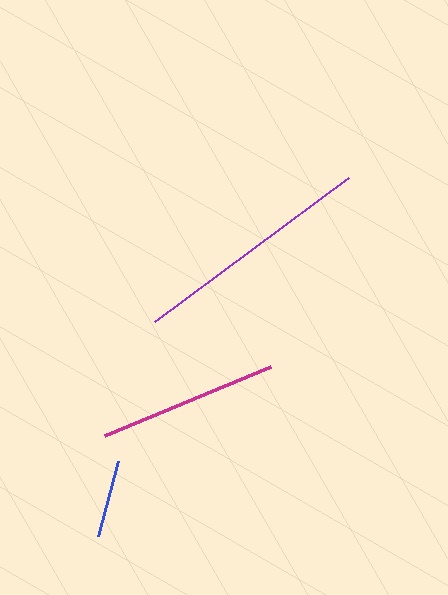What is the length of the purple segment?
The purple segment is approximately 241 pixels long.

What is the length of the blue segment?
The blue segment is approximately 78 pixels long.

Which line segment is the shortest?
The blue line is the shortest at approximately 78 pixels.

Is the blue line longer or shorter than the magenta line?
The magenta line is longer than the blue line.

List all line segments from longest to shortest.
From longest to shortest: purple, magenta, blue.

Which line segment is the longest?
The purple line is the longest at approximately 241 pixels.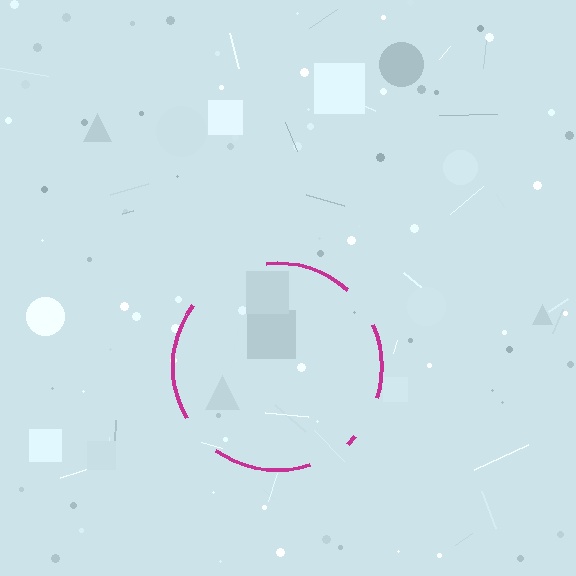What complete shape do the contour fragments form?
The contour fragments form a circle.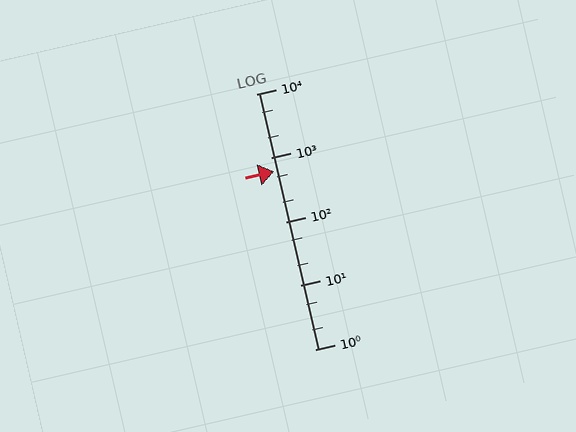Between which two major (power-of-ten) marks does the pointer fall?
The pointer is between 100 and 1000.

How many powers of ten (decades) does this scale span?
The scale spans 4 decades, from 1 to 10000.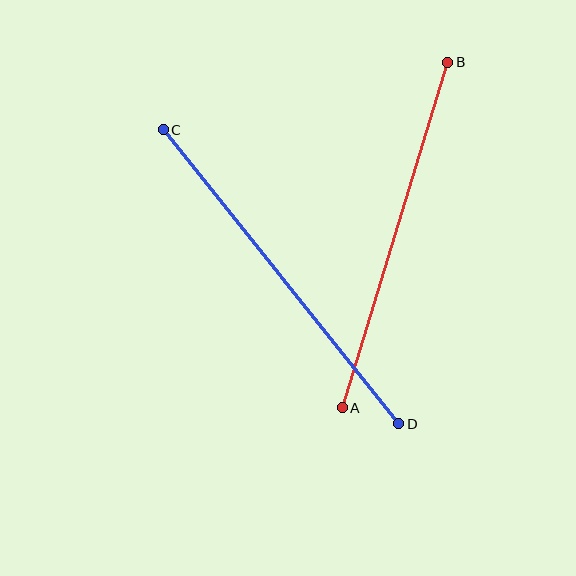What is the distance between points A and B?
The distance is approximately 361 pixels.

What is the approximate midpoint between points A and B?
The midpoint is at approximately (395, 235) pixels.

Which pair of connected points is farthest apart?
Points C and D are farthest apart.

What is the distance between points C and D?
The distance is approximately 377 pixels.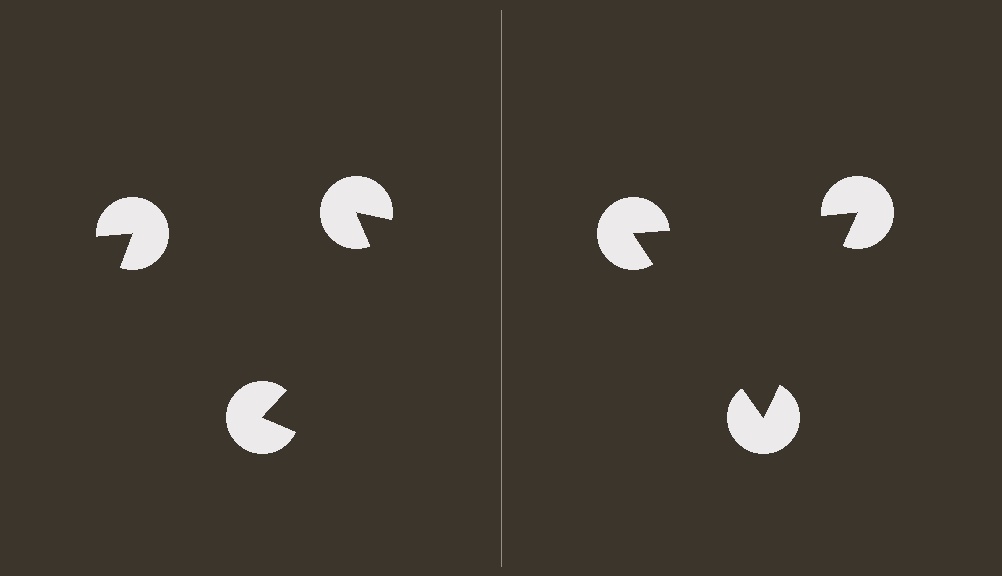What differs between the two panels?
The pac-man discs are positioned identically on both sides; only the wedge orientations differ. On the right they align to a triangle; on the left they are misaligned.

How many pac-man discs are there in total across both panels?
6 — 3 on each side.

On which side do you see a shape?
An illusory triangle appears on the right side. On the left side the wedge cuts are rotated, so no coherent shape forms.